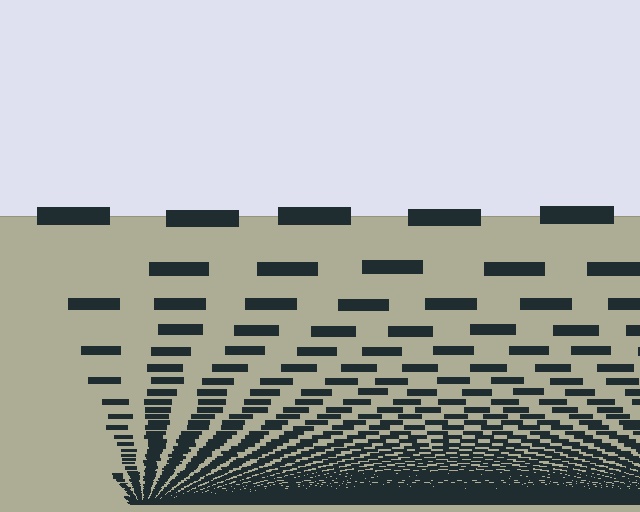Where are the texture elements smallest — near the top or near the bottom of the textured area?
Near the bottom.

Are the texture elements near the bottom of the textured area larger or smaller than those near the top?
Smaller. The gradient is inverted — elements near the bottom are smaller and denser.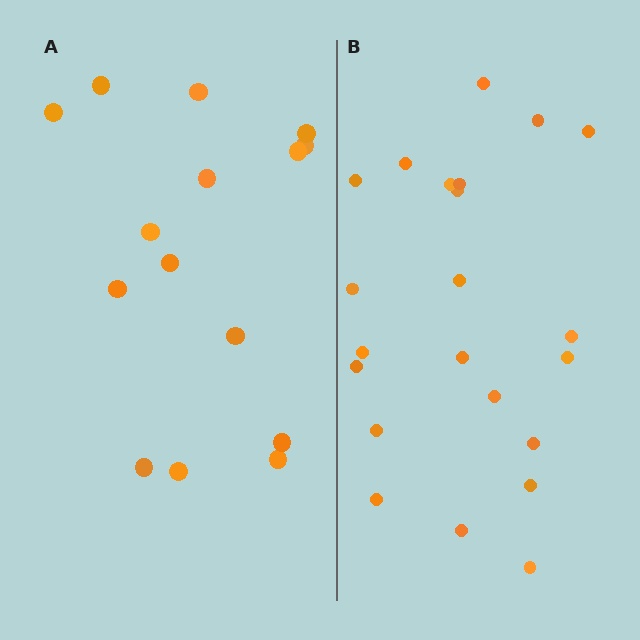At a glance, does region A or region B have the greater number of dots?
Region B (the right region) has more dots.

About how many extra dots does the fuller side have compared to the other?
Region B has roughly 8 or so more dots than region A.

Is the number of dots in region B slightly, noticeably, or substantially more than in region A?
Region B has substantially more. The ratio is roughly 1.5 to 1.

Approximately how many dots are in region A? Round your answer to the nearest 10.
About 20 dots. (The exact count is 15, which rounds to 20.)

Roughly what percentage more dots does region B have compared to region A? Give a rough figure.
About 45% more.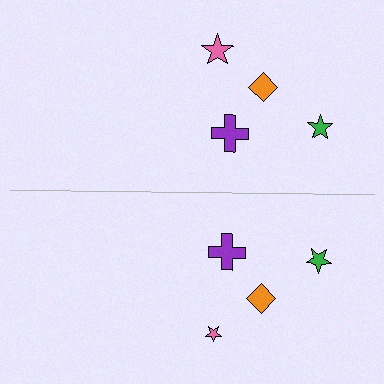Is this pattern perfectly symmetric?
No, the pattern is not perfectly symmetric. The pink star on the bottom side has a different size than its mirror counterpart.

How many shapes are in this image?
There are 8 shapes in this image.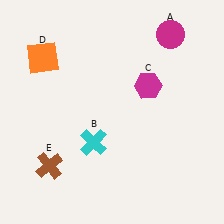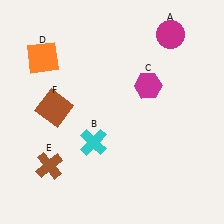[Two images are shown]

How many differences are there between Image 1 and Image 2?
There is 1 difference between the two images.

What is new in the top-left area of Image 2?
A brown square (F) was added in the top-left area of Image 2.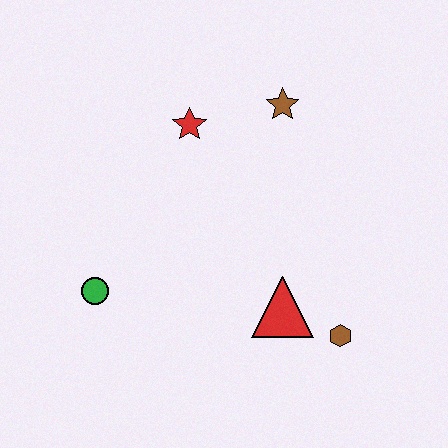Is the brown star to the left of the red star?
No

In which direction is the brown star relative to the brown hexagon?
The brown star is above the brown hexagon.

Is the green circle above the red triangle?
Yes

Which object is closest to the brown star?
The red star is closest to the brown star.